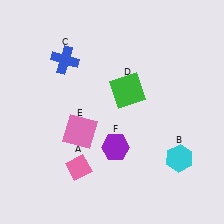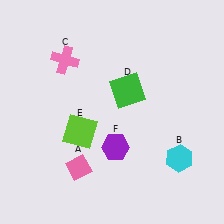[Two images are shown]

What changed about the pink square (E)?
In Image 1, E is pink. In Image 2, it changed to lime.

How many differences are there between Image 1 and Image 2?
There are 2 differences between the two images.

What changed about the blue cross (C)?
In Image 1, C is blue. In Image 2, it changed to pink.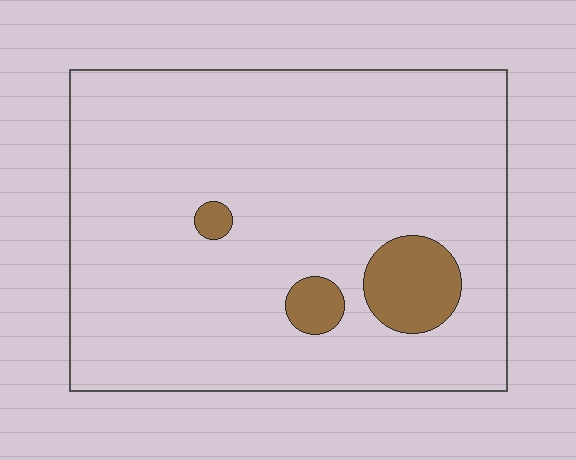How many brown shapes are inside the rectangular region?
3.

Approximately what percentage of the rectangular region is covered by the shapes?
Approximately 10%.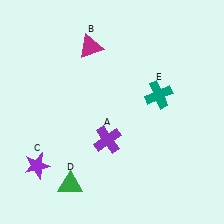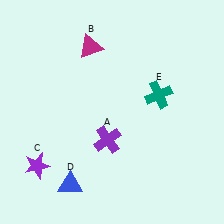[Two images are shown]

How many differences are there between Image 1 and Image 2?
There is 1 difference between the two images.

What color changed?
The triangle (D) changed from green in Image 1 to blue in Image 2.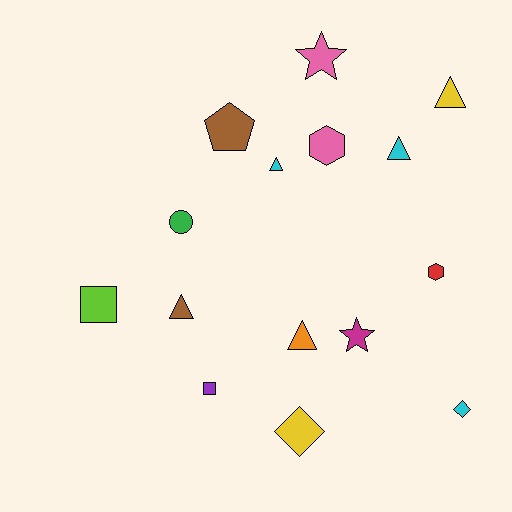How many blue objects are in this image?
There are no blue objects.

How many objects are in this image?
There are 15 objects.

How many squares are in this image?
There are 2 squares.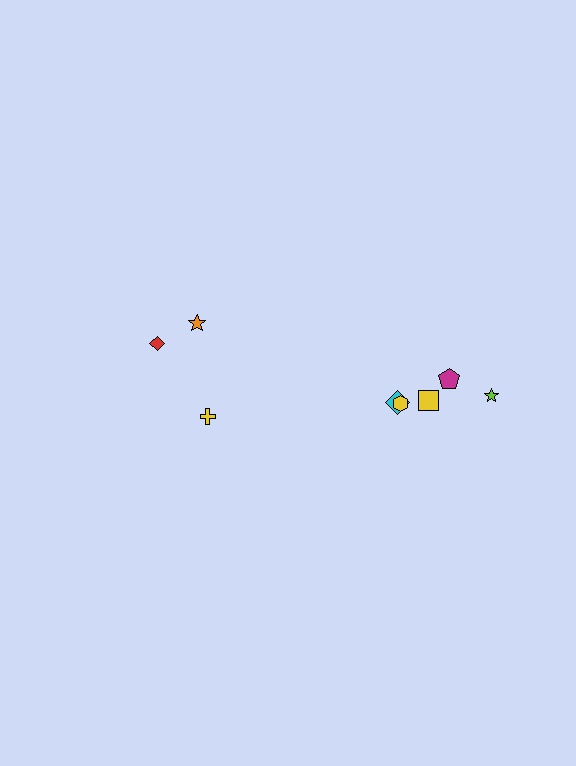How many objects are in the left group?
There are 3 objects.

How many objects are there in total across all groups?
There are 8 objects.